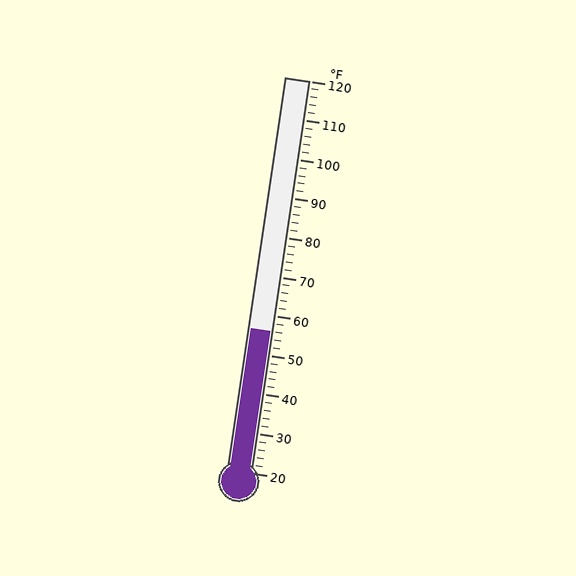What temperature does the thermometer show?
The thermometer shows approximately 56°F.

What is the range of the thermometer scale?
The thermometer scale ranges from 20°F to 120°F.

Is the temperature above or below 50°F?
The temperature is above 50°F.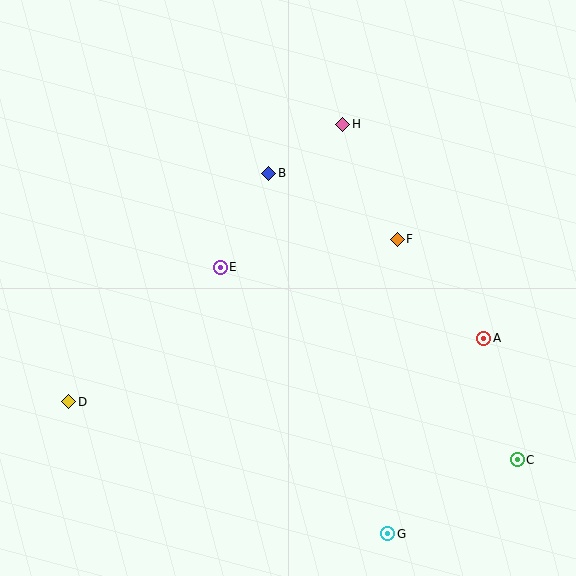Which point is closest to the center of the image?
Point E at (220, 267) is closest to the center.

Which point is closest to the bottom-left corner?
Point D is closest to the bottom-left corner.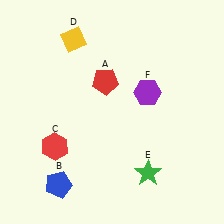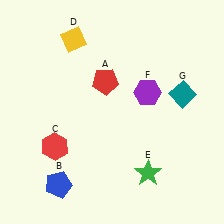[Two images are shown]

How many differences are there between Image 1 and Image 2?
There is 1 difference between the two images.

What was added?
A teal diamond (G) was added in Image 2.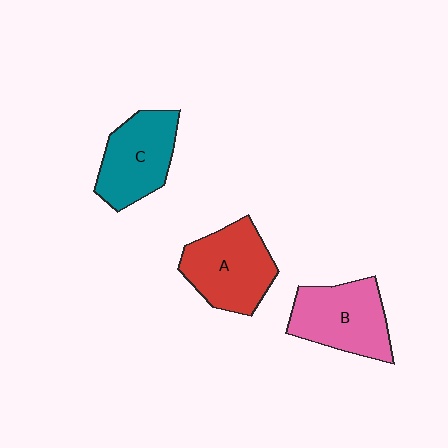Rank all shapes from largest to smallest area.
From largest to smallest: A (red), B (pink), C (teal).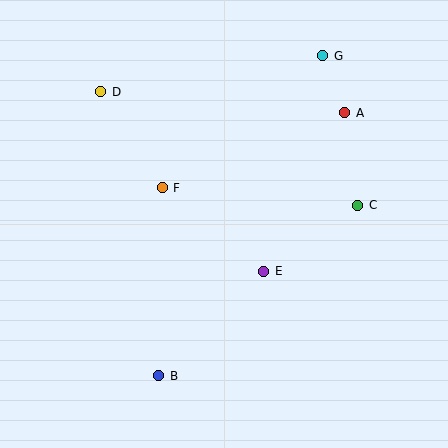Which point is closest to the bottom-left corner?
Point B is closest to the bottom-left corner.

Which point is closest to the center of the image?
Point E at (264, 271) is closest to the center.